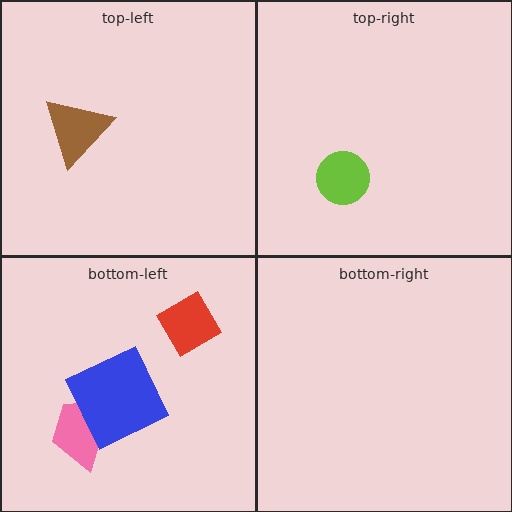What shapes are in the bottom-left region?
The red diamond, the pink trapezoid, the blue square.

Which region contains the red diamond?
The bottom-left region.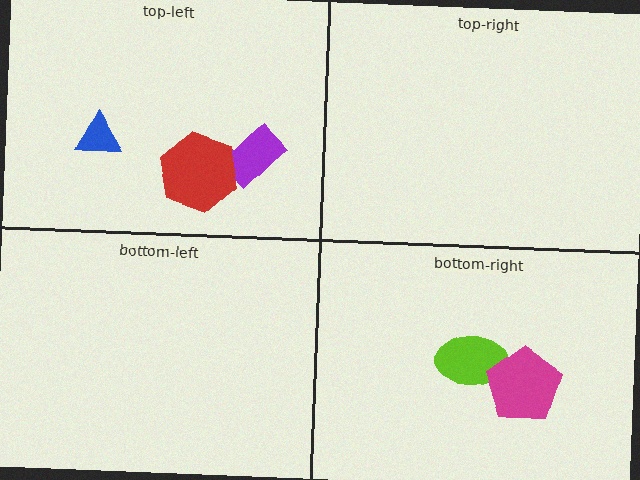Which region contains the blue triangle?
The top-left region.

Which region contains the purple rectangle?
The top-left region.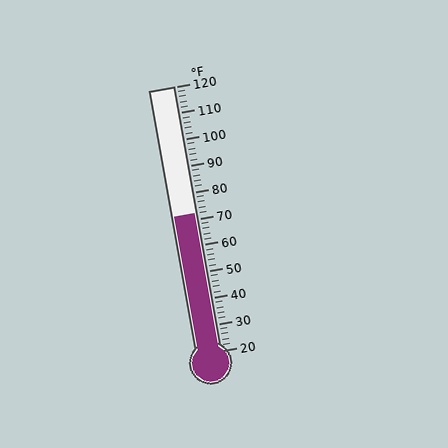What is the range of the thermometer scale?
The thermometer scale ranges from 20°F to 120°F.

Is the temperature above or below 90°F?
The temperature is below 90°F.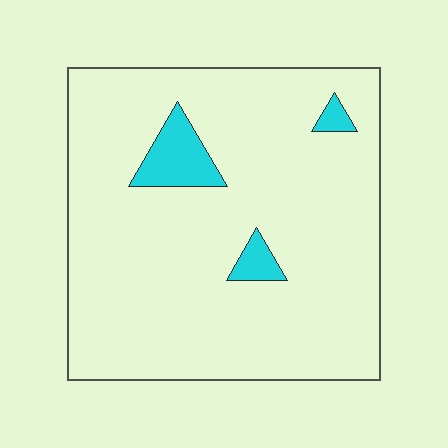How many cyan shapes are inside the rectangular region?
3.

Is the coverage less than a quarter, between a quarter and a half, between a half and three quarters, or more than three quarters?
Less than a quarter.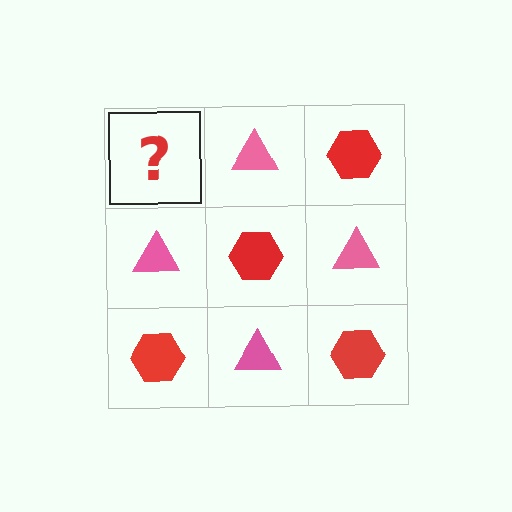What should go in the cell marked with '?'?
The missing cell should contain a red hexagon.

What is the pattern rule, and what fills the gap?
The rule is that it alternates red hexagon and pink triangle in a checkerboard pattern. The gap should be filled with a red hexagon.